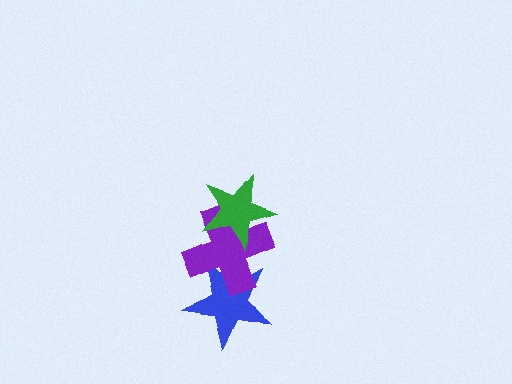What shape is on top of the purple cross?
The green star is on top of the purple cross.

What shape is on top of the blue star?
The purple cross is on top of the blue star.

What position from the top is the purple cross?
The purple cross is 2nd from the top.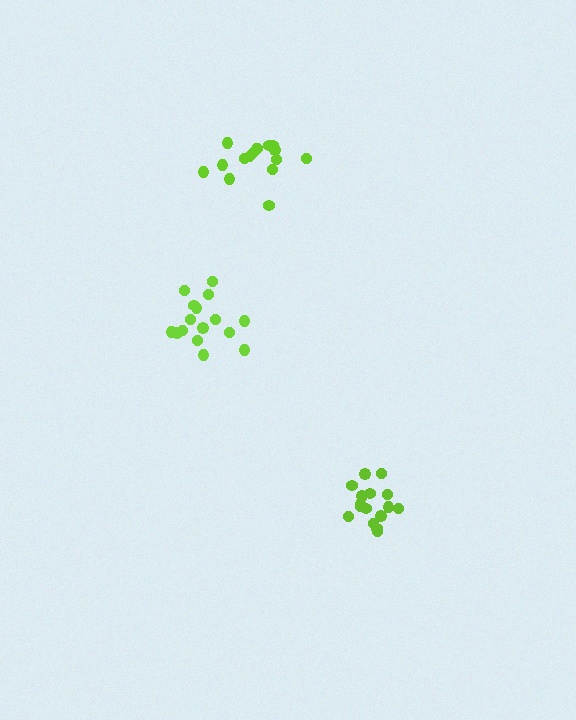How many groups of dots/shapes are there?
There are 3 groups.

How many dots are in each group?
Group 1: 16 dots, Group 2: 16 dots, Group 3: 16 dots (48 total).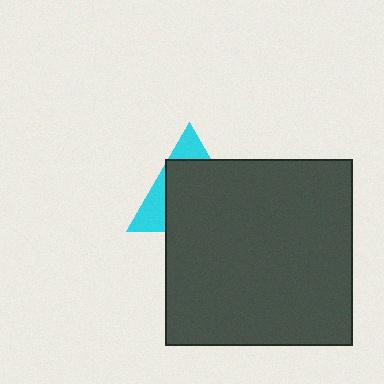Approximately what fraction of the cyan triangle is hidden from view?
Roughly 69% of the cyan triangle is hidden behind the dark gray square.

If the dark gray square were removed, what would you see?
You would see the complete cyan triangle.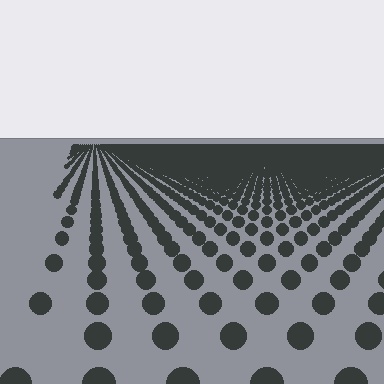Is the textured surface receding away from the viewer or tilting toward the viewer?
The surface is receding away from the viewer. Texture elements get smaller and denser toward the top.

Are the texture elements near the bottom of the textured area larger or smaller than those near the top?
Larger. Near the bottom, elements are closer to the viewer and appear at a bigger on-screen size.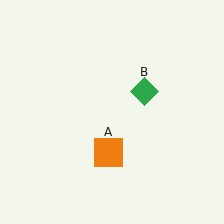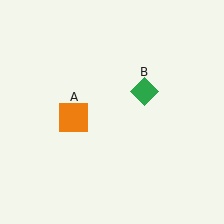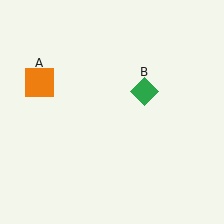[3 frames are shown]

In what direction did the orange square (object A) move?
The orange square (object A) moved up and to the left.